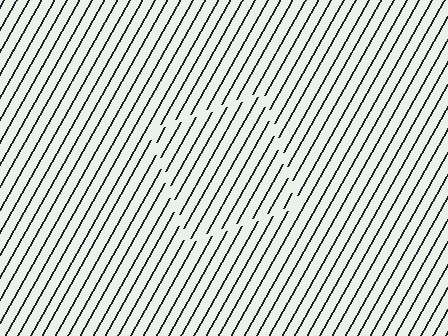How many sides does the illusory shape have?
4 sides — the line-ends trace a square.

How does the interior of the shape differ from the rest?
The interior of the shape contains the same grating, shifted by half a period — the contour is defined by the phase discontinuity where line-ends from the inner and outer gratings abut.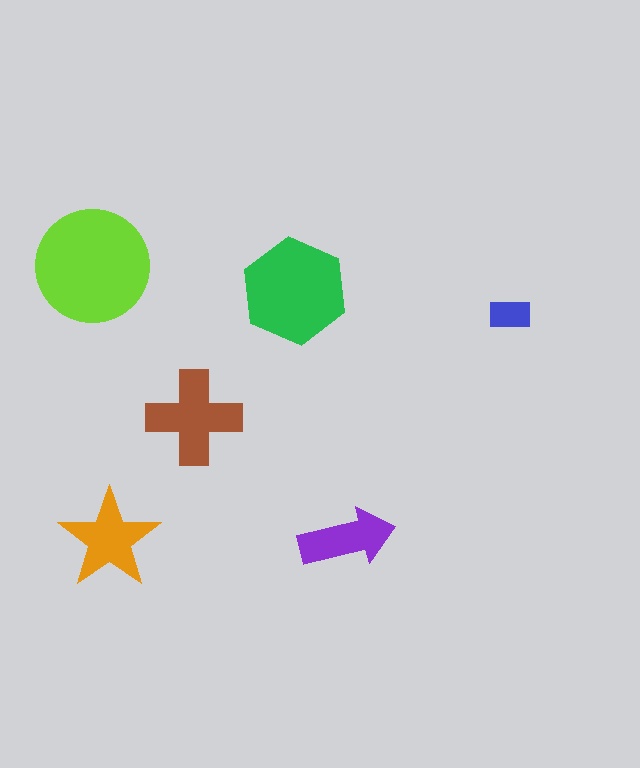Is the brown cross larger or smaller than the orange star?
Larger.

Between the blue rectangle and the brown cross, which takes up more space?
The brown cross.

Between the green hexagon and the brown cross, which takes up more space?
The green hexagon.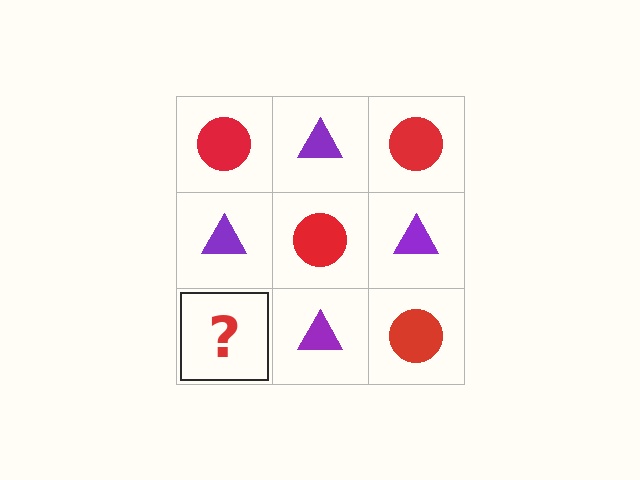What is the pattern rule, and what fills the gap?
The rule is that it alternates red circle and purple triangle in a checkerboard pattern. The gap should be filled with a red circle.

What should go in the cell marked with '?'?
The missing cell should contain a red circle.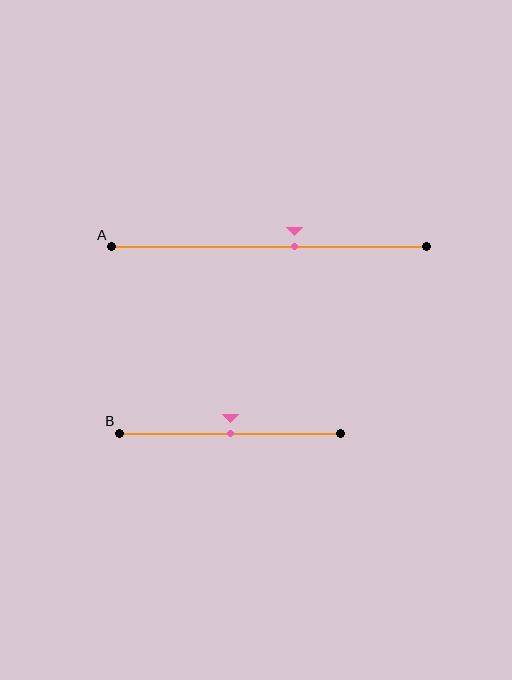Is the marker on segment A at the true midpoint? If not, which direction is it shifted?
No, the marker on segment A is shifted to the right by about 8% of the segment length.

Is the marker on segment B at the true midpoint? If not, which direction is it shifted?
Yes, the marker on segment B is at the true midpoint.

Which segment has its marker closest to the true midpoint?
Segment B has its marker closest to the true midpoint.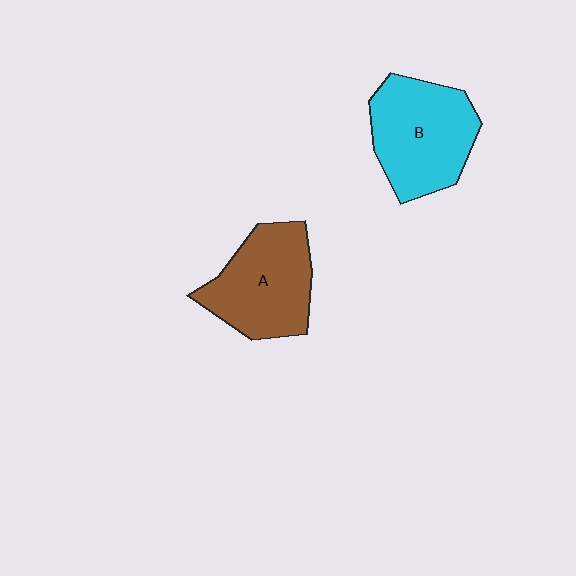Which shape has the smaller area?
Shape A (brown).